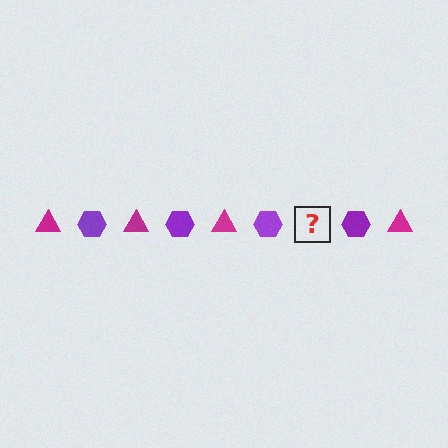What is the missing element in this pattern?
The missing element is a magenta triangle.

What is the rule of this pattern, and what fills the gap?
The rule is that the pattern alternates between magenta triangle and purple hexagon. The gap should be filled with a magenta triangle.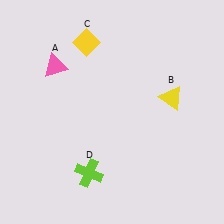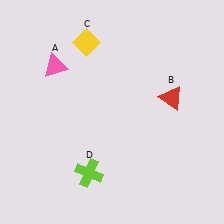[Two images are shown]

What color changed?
The triangle (B) changed from yellow in Image 1 to red in Image 2.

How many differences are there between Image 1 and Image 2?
There is 1 difference between the two images.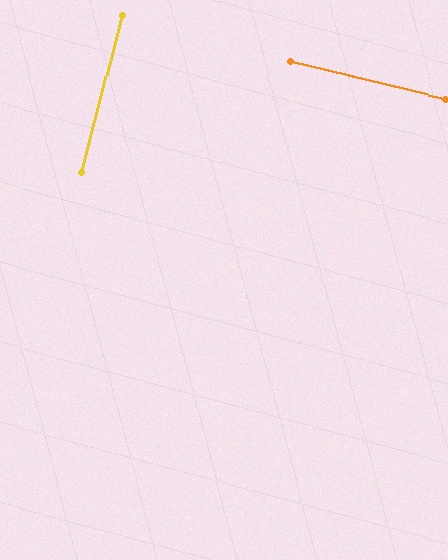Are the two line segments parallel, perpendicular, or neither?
Perpendicular — they meet at approximately 89°.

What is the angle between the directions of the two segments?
Approximately 89 degrees.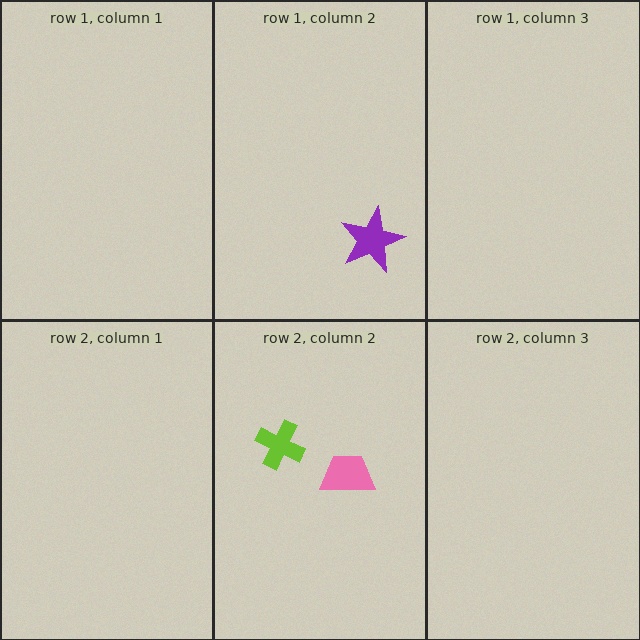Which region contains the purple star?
The row 1, column 2 region.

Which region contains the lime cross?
The row 2, column 2 region.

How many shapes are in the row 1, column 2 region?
1.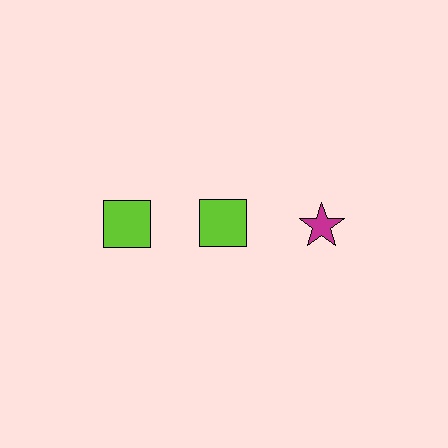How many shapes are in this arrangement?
There are 3 shapes arranged in a grid pattern.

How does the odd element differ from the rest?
It differs in both color (magenta instead of lime) and shape (star instead of square).